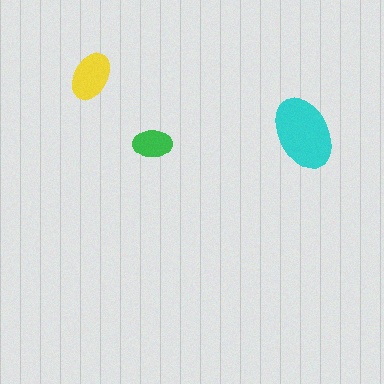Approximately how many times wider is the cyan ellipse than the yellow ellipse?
About 1.5 times wider.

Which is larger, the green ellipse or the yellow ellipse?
The yellow one.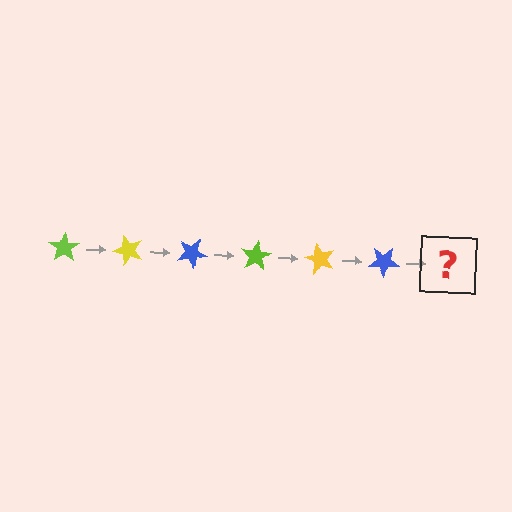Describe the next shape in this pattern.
It should be a lime star, rotated 300 degrees from the start.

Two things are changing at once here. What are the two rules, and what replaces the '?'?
The two rules are that it rotates 50 degrees each step and the color cycles through lime, yellow, and blue. The '?' should be a lime star, rotated 300 degrees from the start.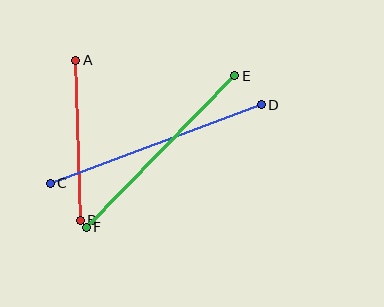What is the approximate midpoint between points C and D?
The midpoint is at approximately (156, 144) pixels.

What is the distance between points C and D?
The distance is approximately 225 pixels.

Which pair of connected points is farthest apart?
Points C and D are farthest apart.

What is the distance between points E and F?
The distance is approximately 212 pixels.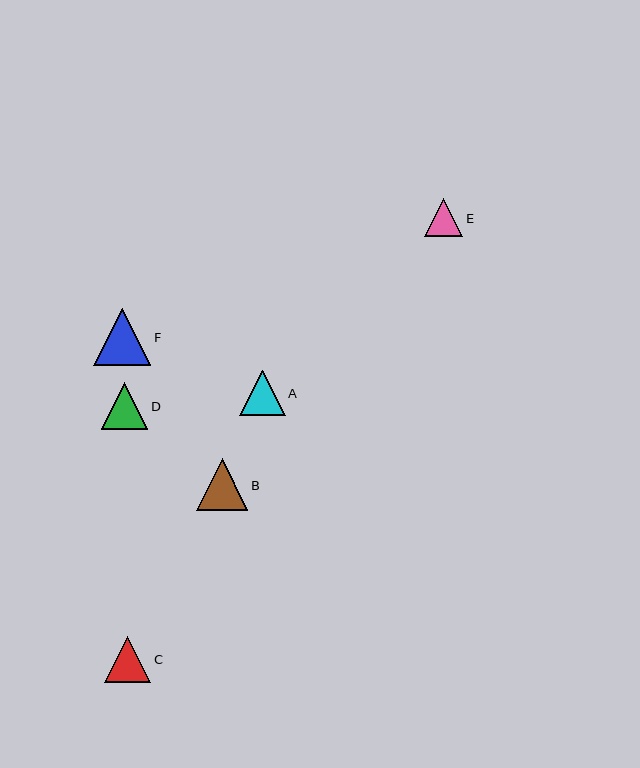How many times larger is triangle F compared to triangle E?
Triangle F is approximately 1.5 times the size of triangle E.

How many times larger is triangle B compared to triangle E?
Triangle B is approximately 1.4 times the size of triangle E.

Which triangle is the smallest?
Triangle E is the smallest with a size of approximately 38 pixels.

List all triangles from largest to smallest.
From largest to smallest: F, B, D, C, A, E.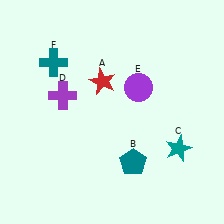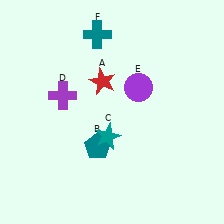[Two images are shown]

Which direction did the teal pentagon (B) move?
The teal pentagon (B) moved left.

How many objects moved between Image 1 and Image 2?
3 objects moved between the two images.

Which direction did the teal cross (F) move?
The teal cross (F) moved right.